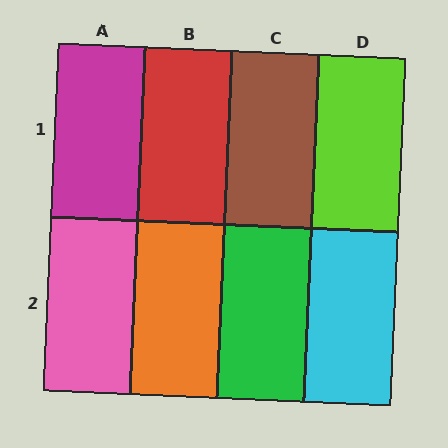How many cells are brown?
1 cell is brown.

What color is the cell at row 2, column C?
Green.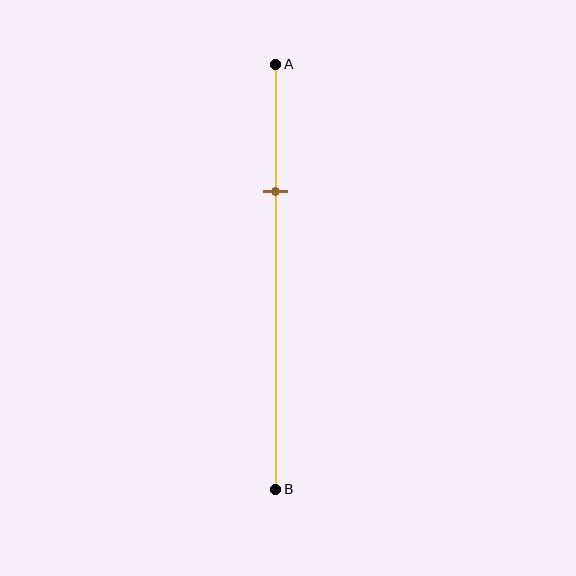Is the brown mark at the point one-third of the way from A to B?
No, the mark is at about 30% from A, not at the 33% one-third point.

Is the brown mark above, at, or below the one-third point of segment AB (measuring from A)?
The brown mark is above the one-third point of segment AB.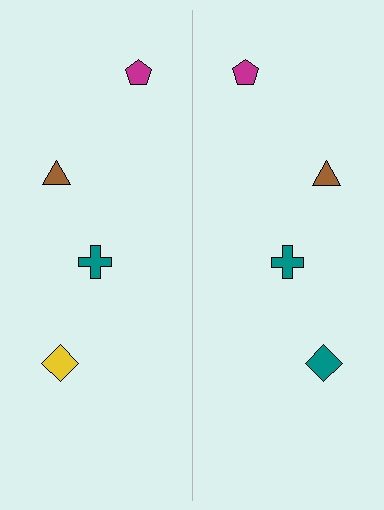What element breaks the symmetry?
The teal diamond on the right side breaks the symmetry — its mirror counterpart is yellow.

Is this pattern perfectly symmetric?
No, the pattern is not perfectly symmetric. The teal diamond on the right side breaks the symmetry — its mirror counterpart is yellow.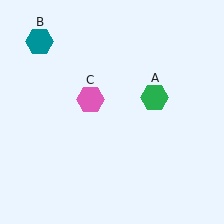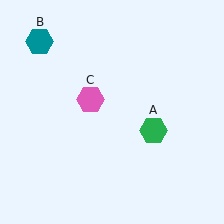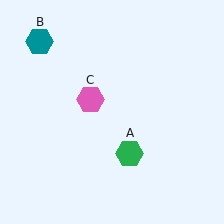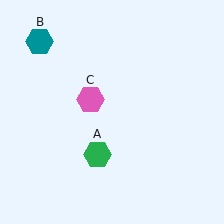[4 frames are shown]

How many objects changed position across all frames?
1 object changed position: green hexagon (object A).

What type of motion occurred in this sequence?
The green hexagon (object A) rotated clockwise around the center of the scene.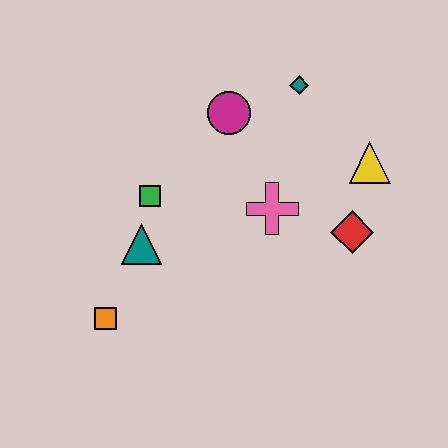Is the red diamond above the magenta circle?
No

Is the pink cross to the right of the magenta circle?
Yes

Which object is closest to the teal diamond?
The magenta circle is closest to the teal diamond.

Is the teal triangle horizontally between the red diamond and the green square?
No